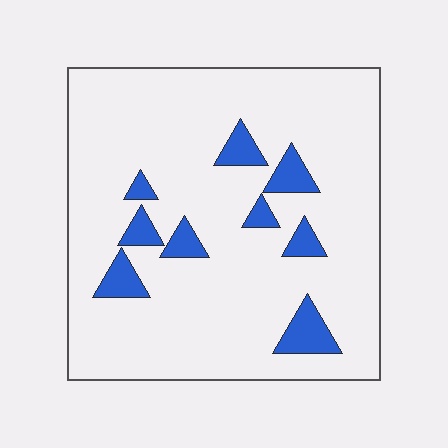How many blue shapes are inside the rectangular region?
9.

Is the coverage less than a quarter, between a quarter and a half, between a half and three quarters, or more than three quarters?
Less than a quarter.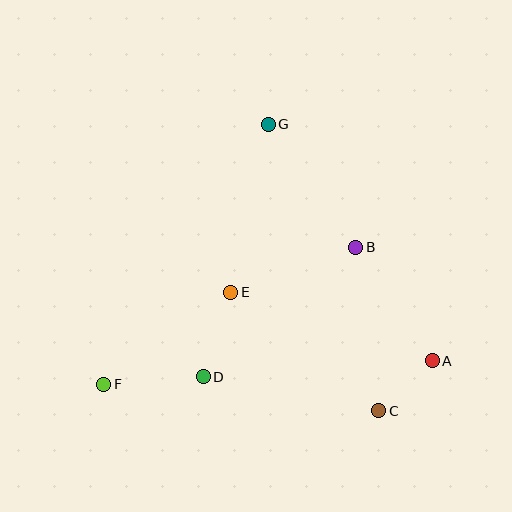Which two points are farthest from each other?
Points A and F are farthest from each other.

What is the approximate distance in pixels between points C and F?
The distance between C and F is approximately 276 pixels.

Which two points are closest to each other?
Points A and C are closest to each other.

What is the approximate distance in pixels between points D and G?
The distance between D and G is approximately 261 pixels.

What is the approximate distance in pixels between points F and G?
The distance between F and G is approximately 308 pixels.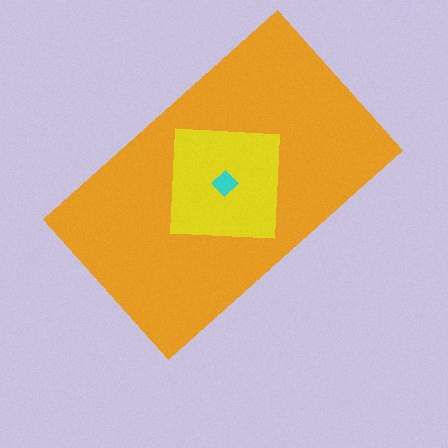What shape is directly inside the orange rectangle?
The yellow square.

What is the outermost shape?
The orange rectangle.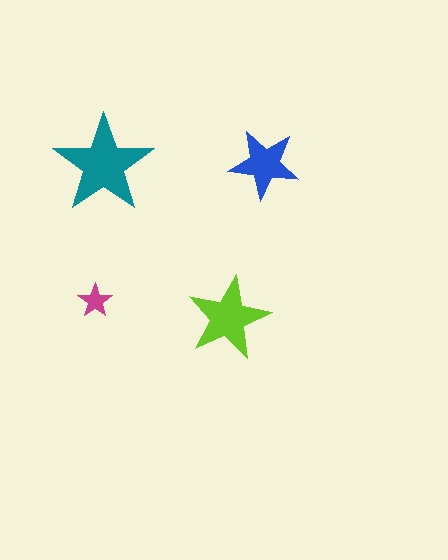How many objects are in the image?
There are 4 objects in the image.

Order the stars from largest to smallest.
the teal one, the lime one, the blue one, the magenta one.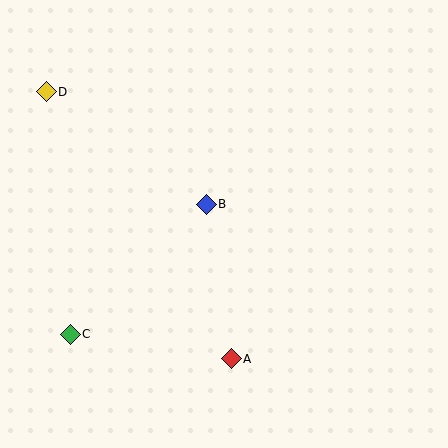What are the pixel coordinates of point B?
Point B is at (206, 204).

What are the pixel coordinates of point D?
Point D is at (46, 92).